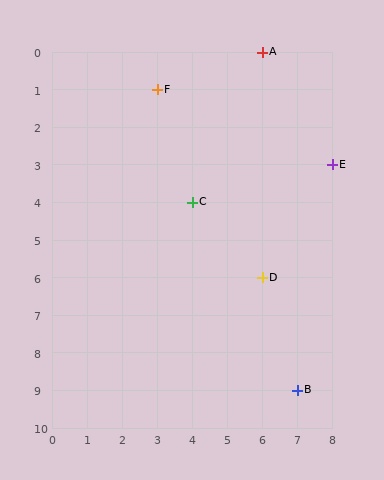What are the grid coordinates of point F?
Point F is at grid coordinates (3, 1).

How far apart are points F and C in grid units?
Points F and C are 1 column and 3 rows apart (about 3.2 grid units diagonally).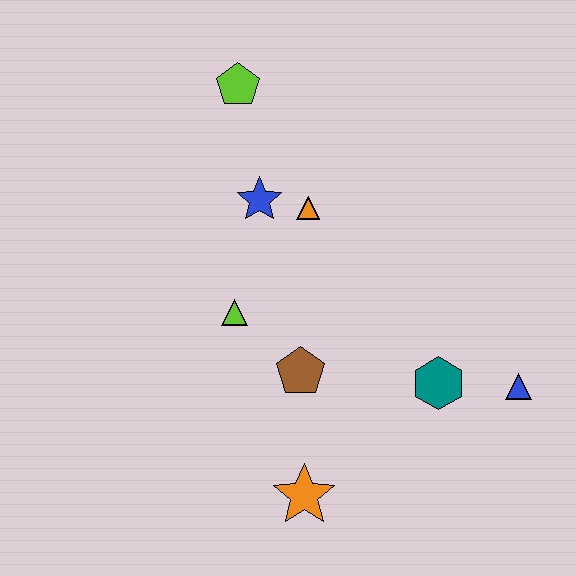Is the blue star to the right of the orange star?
No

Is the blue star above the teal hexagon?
Yes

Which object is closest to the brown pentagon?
The lime triangle is closest to the brown pentagon.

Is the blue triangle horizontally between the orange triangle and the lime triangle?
No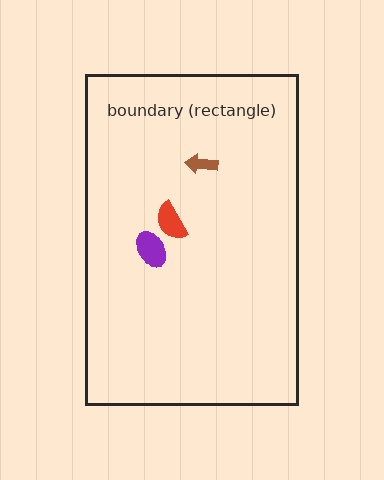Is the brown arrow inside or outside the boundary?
Inside.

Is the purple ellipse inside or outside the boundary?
Inside.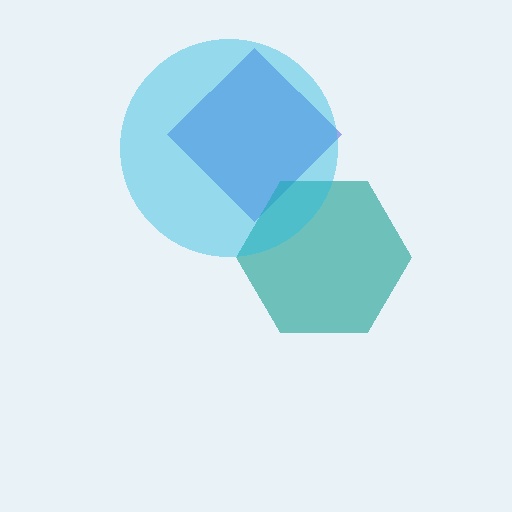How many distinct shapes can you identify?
There are 3 distinct shapes: a blue diamond, a teal hexagon, a cyan circle.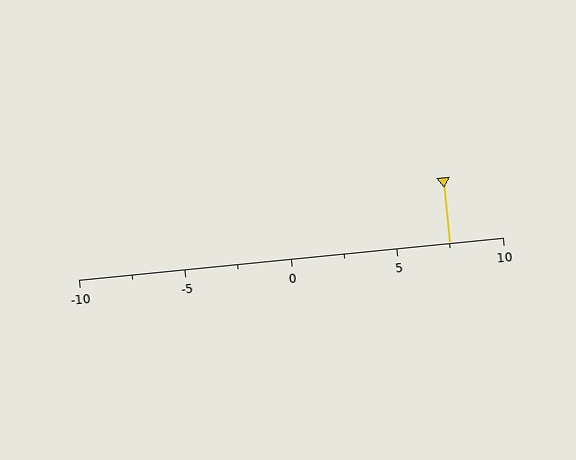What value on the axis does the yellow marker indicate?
The marker indicates approximately 7.5.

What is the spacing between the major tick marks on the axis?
The major ticks are spaced 5 apart.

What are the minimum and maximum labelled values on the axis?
The axis runs from -10 to 10.